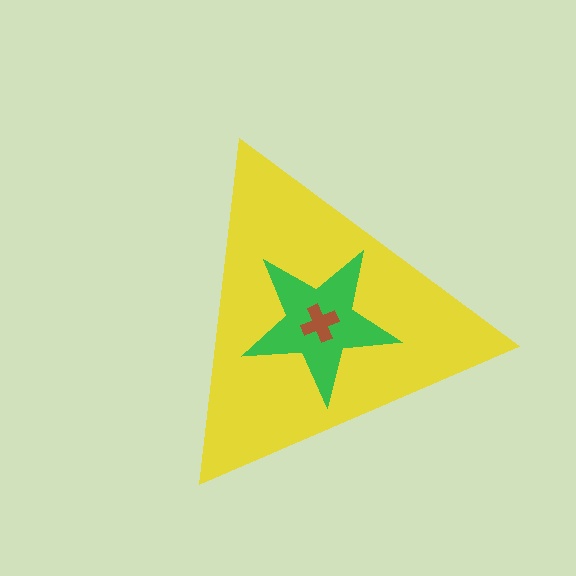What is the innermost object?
The brown cross.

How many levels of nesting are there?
3.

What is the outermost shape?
The yellow triangle.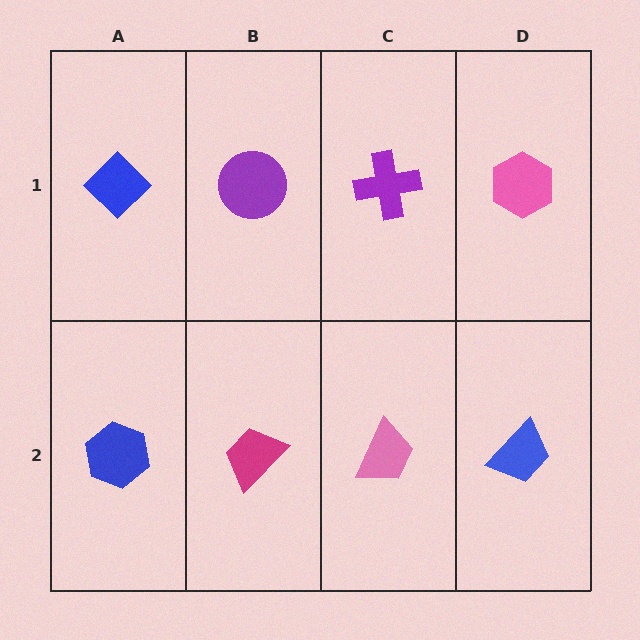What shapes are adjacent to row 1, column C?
A pink trapezoid (row 2, column C), a purple circle (row 1, column B), a pink hexagon (row 1, column D).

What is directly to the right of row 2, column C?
A blue trapezoid.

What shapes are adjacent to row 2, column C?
A purple cross (row 1, column C), a magenta trapezoid (row 2, column B), a blue trapezoid (row 2, column D).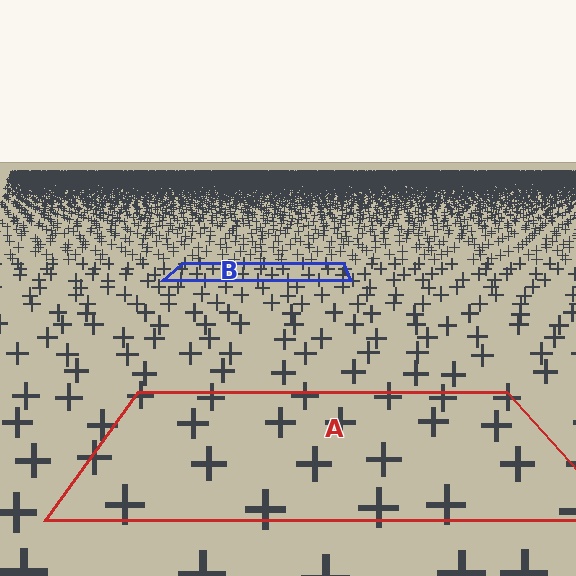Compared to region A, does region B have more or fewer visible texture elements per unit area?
Region B has more texture elements per unit area — they are packed more densely because it is farther away.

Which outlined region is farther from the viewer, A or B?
Region B is farther from the viewer — the texture elements inside it appear smaller and more densely packed.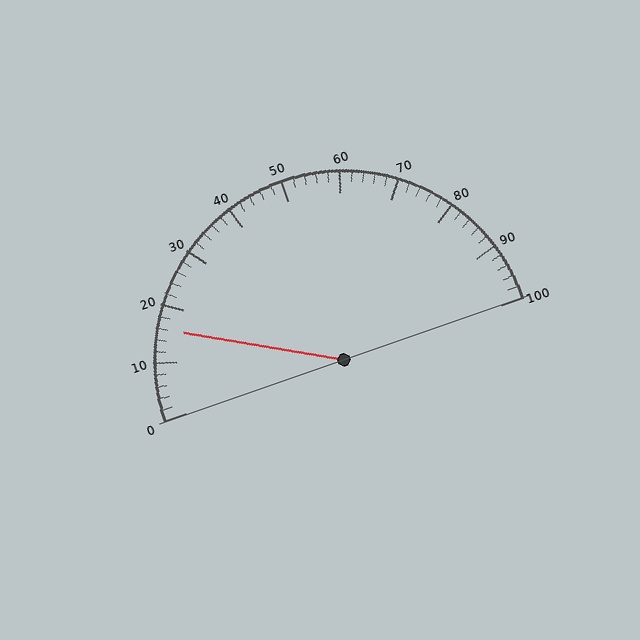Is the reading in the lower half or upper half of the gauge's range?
The reading is in the lower half of the range (0 to 100).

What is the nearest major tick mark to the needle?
The nearest major tick mark is 20.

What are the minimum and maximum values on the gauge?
The gauge ranges from 0 to 100.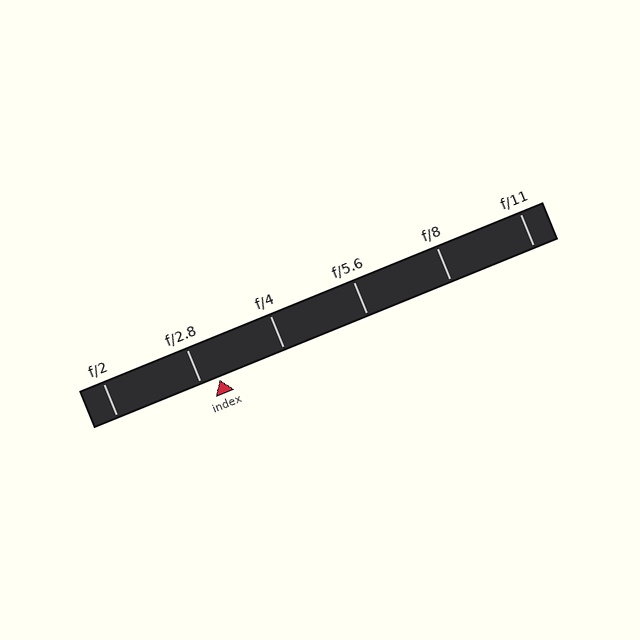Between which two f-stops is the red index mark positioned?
The index mark is between f/2.8 and f/4.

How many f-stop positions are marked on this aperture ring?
There are 6 f-stop positions marked.